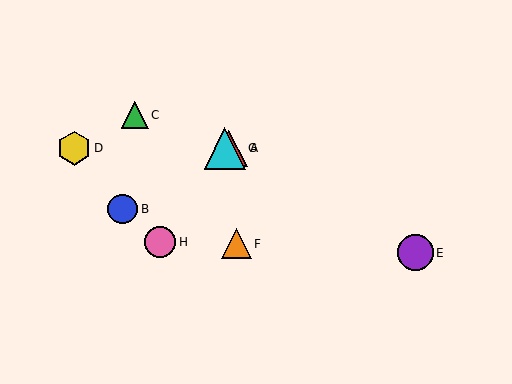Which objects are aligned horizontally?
Objects A, D, G are aligned horizontally.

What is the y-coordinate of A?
Object A is at y≈148.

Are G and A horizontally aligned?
Yes, both are at y≈148.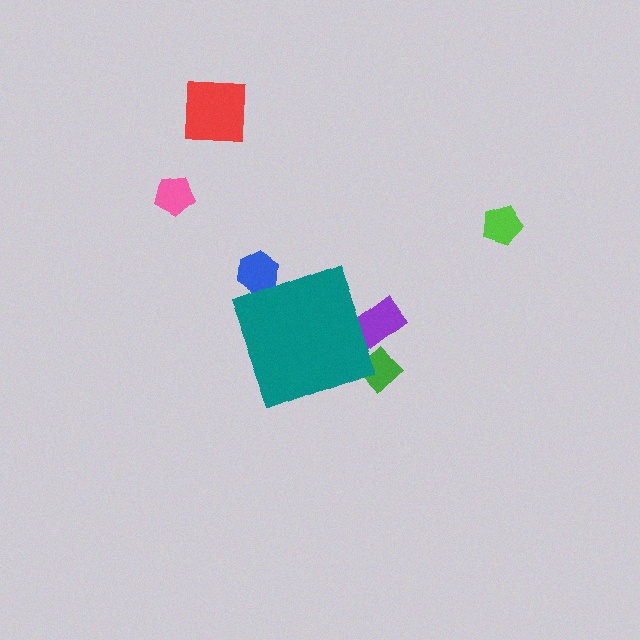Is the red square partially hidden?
No, the red square is fully visible.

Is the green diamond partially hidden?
Yes, the green diamond is partially hidden behind the teal diamond.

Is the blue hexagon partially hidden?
Yes, the blue hexagon is partially hidden behind the teal diamond.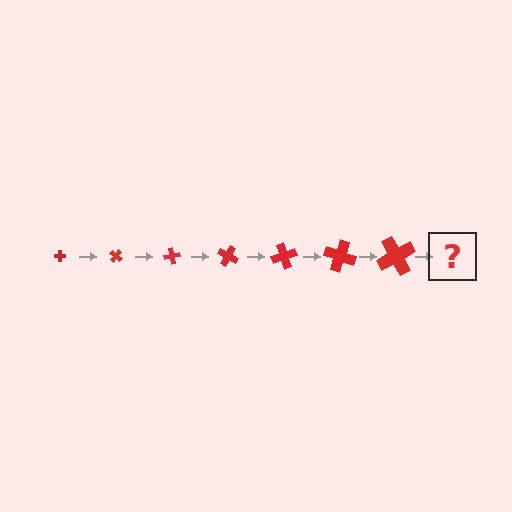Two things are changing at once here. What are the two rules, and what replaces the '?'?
The two rules are that the cross grows larger each step and it rotates 40 degrees each step. The '?' should be a cross, larger than the previous one and rotated 280 degrees from the start.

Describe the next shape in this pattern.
It should be a cross, larger than the previous one and rotated 280 degrees from the start.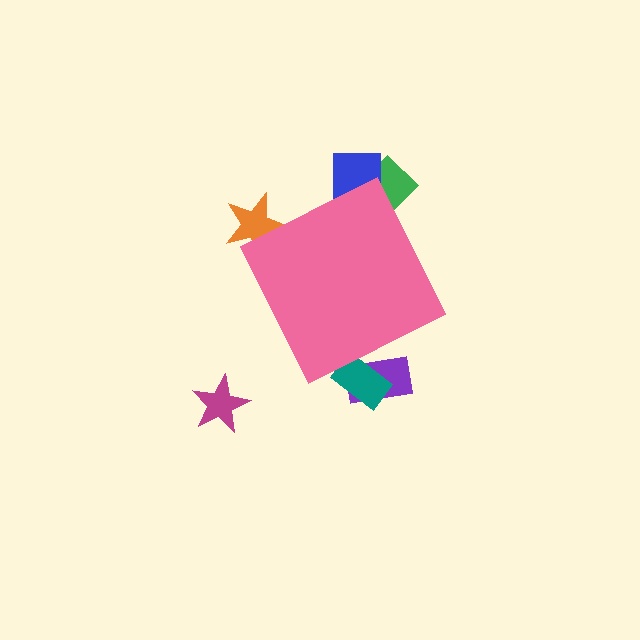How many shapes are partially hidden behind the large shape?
5 shapes are partially hidden.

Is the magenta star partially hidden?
No, the magenta star is fully visible.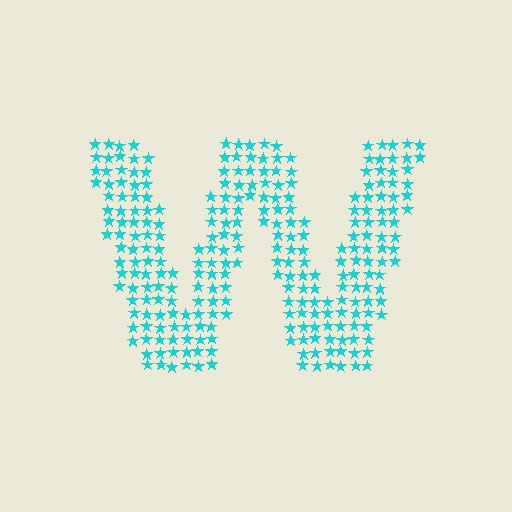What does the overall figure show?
The overall figure shows the letter W.